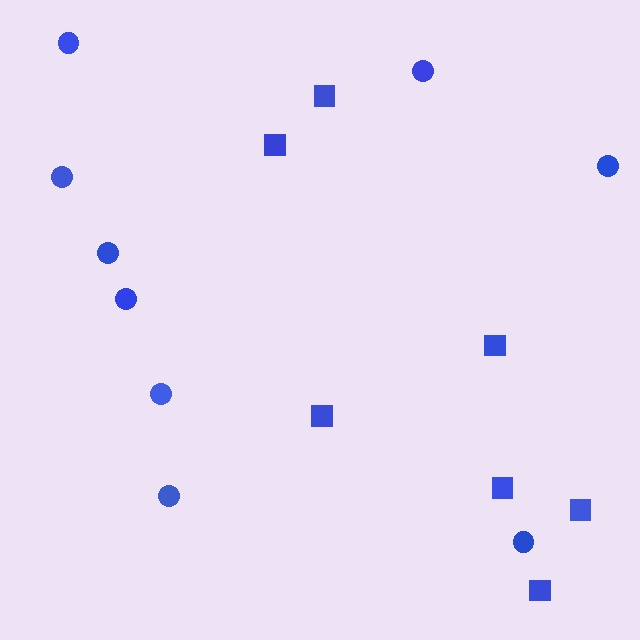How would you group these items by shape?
There are 2 groups: one group of squares (7) and one group of circles (9).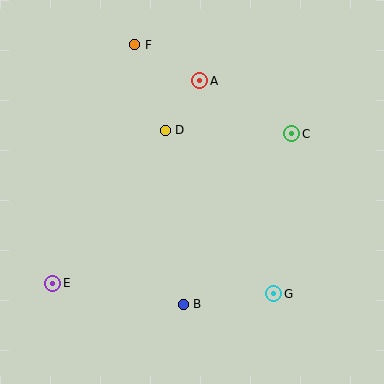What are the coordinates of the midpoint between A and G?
The midpoint between A and G is at (237, 187).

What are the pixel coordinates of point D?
Point D is at (165, 130).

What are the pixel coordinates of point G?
Point G is at (274, 294).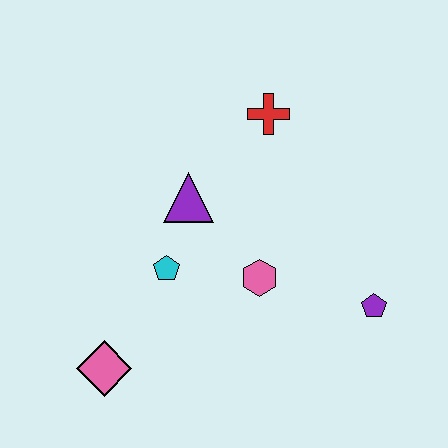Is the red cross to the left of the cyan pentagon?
No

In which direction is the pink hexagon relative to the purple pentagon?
The pink hexagon is to the left of the purple pentagon.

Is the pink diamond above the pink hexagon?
No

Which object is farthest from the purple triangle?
The purple pentagon is farthest from the purple triangle.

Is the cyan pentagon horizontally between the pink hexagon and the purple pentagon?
No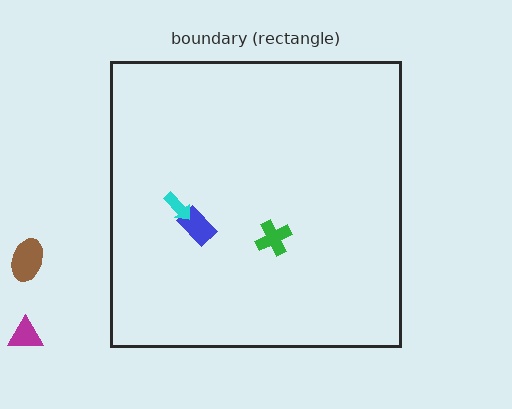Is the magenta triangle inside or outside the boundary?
Outside.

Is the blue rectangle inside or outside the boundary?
Inside.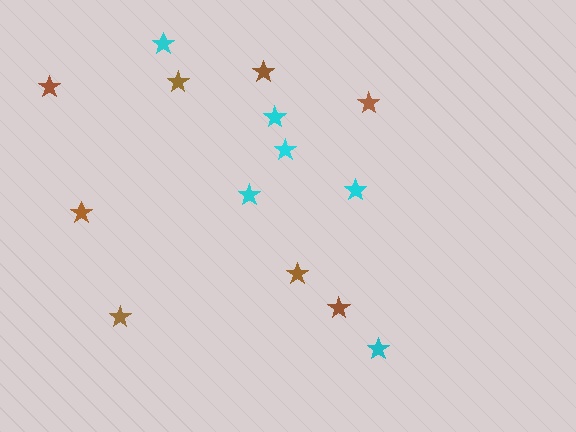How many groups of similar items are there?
There are 2 groups: one group of brown stars (8) and one group of cyan stars (6).